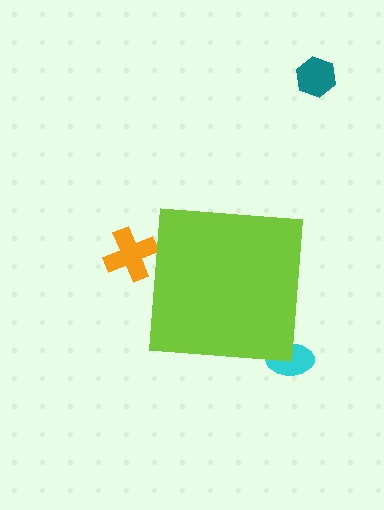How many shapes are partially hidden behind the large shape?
2 shapes are partially hidden.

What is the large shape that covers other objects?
A lime square.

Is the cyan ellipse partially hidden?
Yes, the cyan ellipse is partially hidden behind the lime square.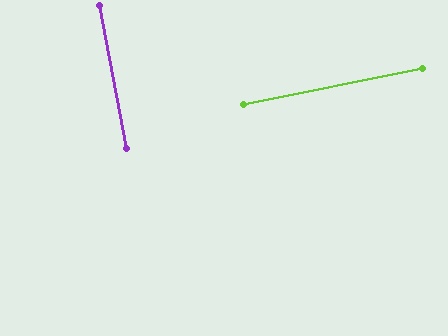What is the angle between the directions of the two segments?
Approximately 90 degrees.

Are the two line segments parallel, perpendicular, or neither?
Perpendicular — they meet at approximately 90°.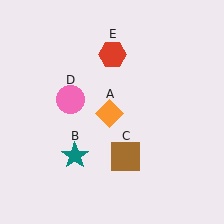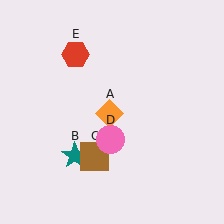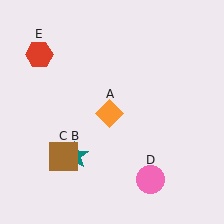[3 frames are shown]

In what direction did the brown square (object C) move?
The brown square (object C) moved left.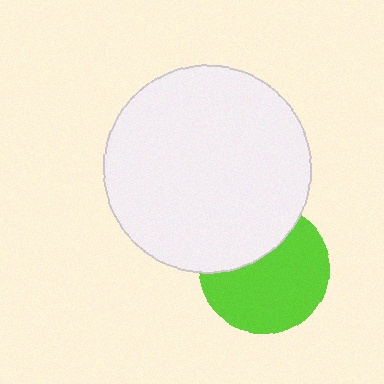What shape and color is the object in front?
The object in front is a white circle.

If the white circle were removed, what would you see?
You would see the complete lime circle.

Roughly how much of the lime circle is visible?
Most of it is visible (roughly 66%).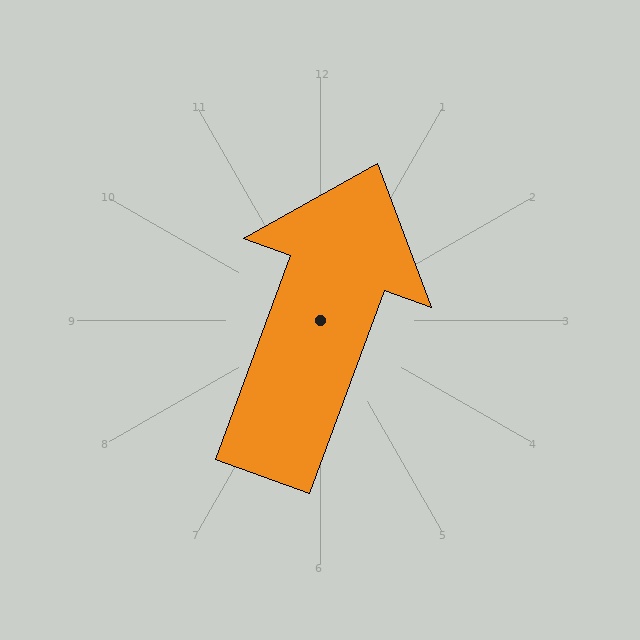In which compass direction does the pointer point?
North.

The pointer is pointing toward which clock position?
Roughly 1 o'clock.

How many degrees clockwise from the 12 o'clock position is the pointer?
Approximately 20 degrees.